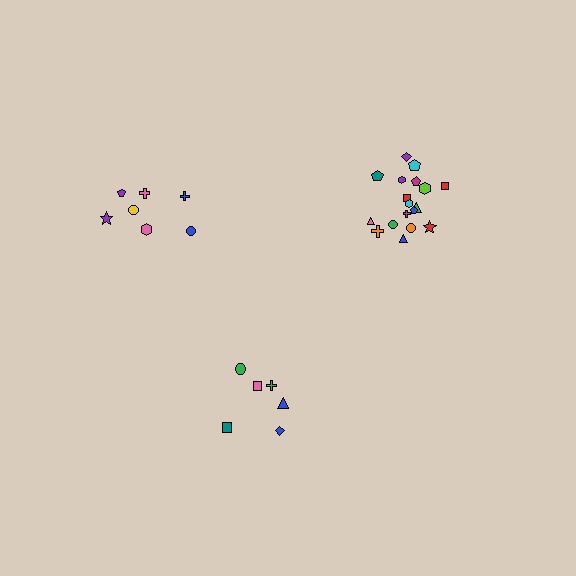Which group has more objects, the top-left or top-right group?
The top-right group.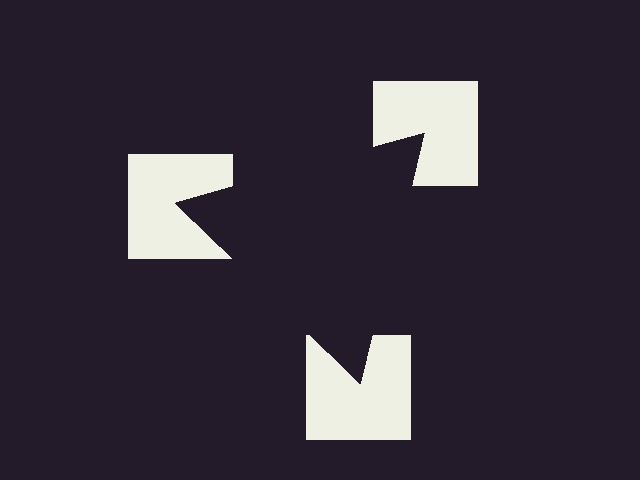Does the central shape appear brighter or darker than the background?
It typically appears slightly darker than the background, even though no actual brightness change is drawn.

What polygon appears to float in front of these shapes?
An illusory triangle — its edges are inferred from the aligned wedge cuts in the notched squares, not physically drawn.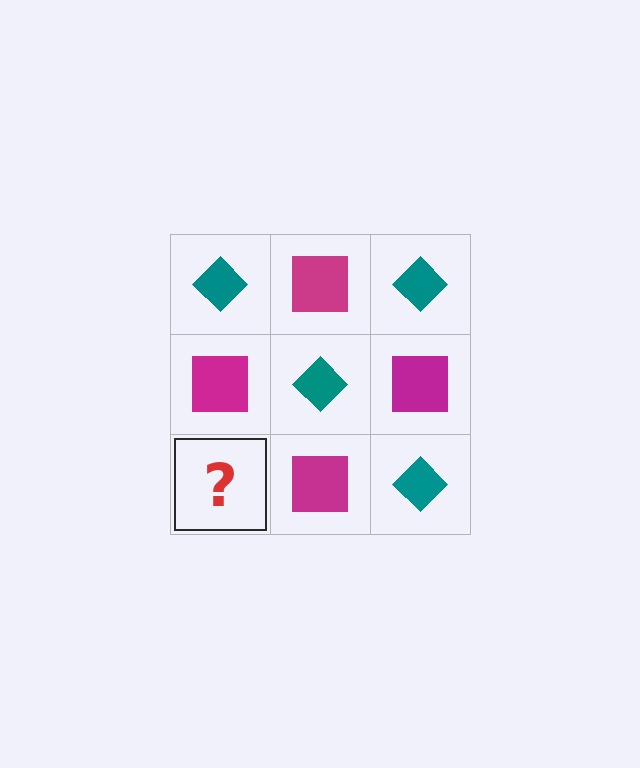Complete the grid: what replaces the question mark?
The question mark should be replaced with a teal diamond.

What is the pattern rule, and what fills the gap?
The rule is that it alternates teal diamond and magenta square in a checkerboard pattern. The gap should be filled with a teal diamond.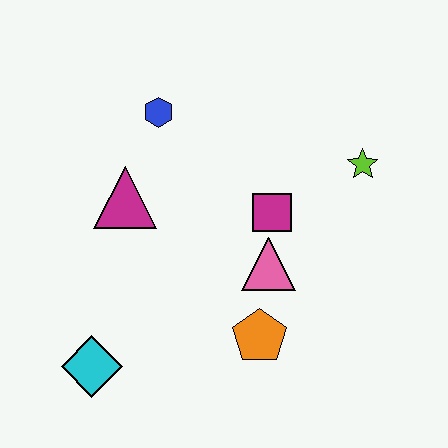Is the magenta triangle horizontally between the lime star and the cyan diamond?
Yes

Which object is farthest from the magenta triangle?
The lime star is farthest from the magenta triangle.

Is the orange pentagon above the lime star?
No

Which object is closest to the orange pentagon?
The pink triangle is closest to the orange pentagon.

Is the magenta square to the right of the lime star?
No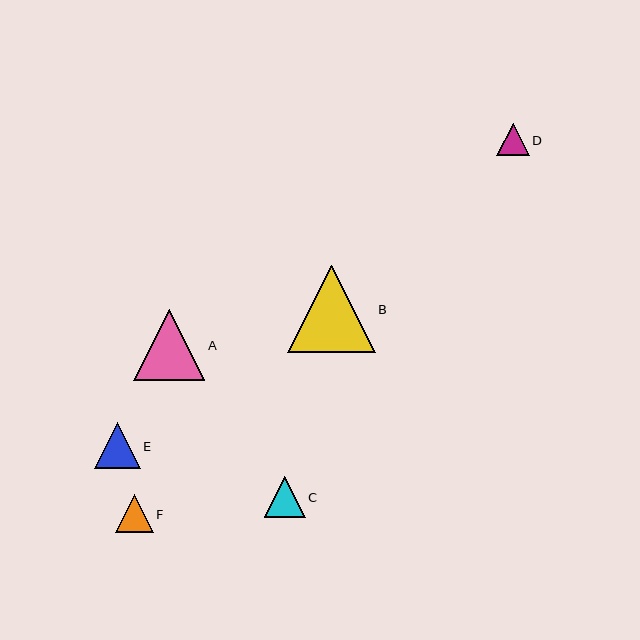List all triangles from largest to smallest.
From largest to smallest: B, A, E, C, F, D.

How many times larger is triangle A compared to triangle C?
Triangle A is approximately 1.7 times the size of triangle C.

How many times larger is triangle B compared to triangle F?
Triangle B is approximately 2.3 times the size of triangle F.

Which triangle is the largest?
Triangle B is the largest with a size of approximately 88 pixels.